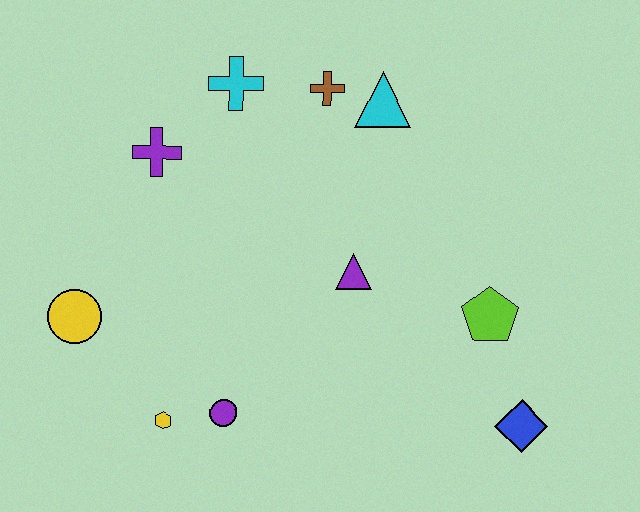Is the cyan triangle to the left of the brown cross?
No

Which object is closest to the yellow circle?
The yellow hexagon is closest to the yellow circle.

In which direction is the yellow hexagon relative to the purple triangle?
The yellow hexagon is to the left of the purple triangle.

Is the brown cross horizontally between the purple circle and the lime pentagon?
Yes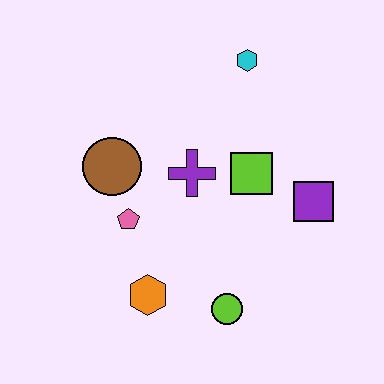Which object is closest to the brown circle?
The pink pentagon is closest to the brown circle.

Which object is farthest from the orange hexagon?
The cyan hexagon is farthest from the orange hexagon.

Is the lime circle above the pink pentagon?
No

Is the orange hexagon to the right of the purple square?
No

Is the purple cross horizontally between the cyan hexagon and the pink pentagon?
Yes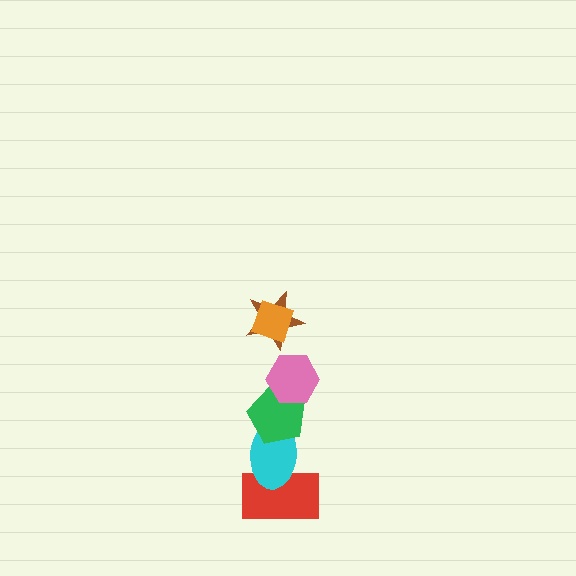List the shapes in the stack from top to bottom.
From top to bottom: the orange diamond, the brown star, the pink hexagon, the green pentagon, the cyan ellipse, the red rectangle.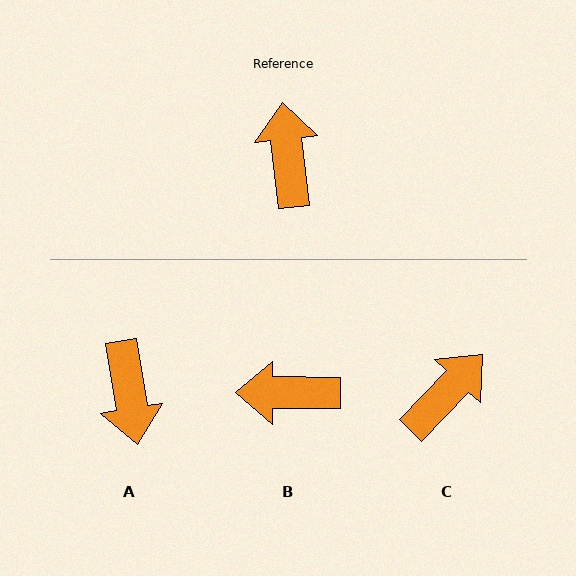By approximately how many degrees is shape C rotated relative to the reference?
Approximately 50 degrees clockwise.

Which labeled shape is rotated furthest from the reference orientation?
A, about 177 degrees away.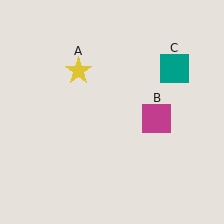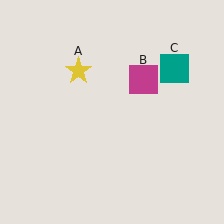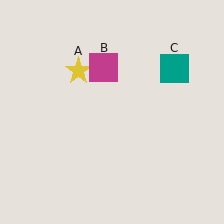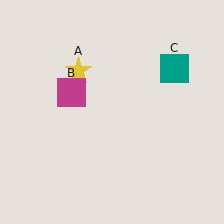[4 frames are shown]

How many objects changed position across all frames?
1 object changed position: magenta square (object B).